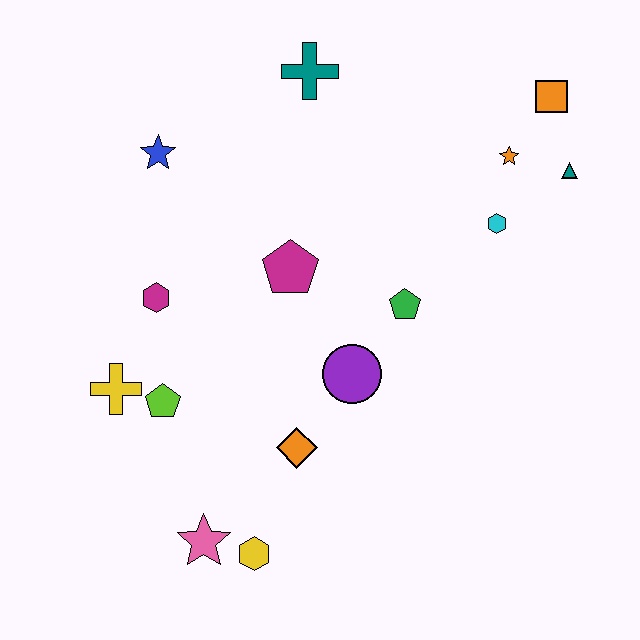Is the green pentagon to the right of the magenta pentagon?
Yes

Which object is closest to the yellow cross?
The lime pentagon is closest to the yellow cross.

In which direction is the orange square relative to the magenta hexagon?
The orange square is to the right of the magenta hexagon.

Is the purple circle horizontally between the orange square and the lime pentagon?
Yes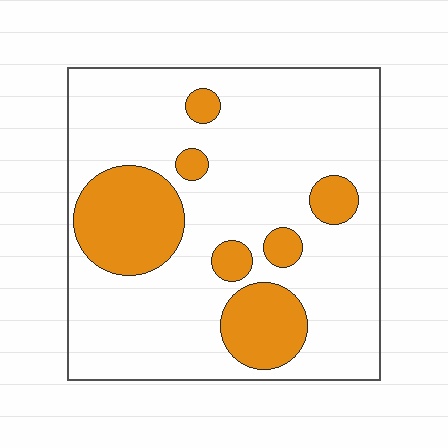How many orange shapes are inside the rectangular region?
7.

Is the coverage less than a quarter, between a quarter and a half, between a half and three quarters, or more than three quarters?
Less than a quarter.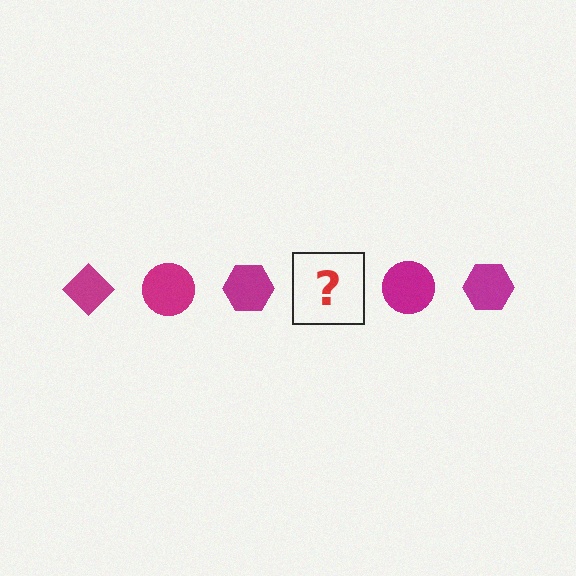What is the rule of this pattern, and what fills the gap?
The rule is that the pattern cycles through diamond, circle, hexagon shapes in magenta. The gap should be filled with a magenta diamond.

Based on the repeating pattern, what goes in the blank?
The blank should be a magenta diamond.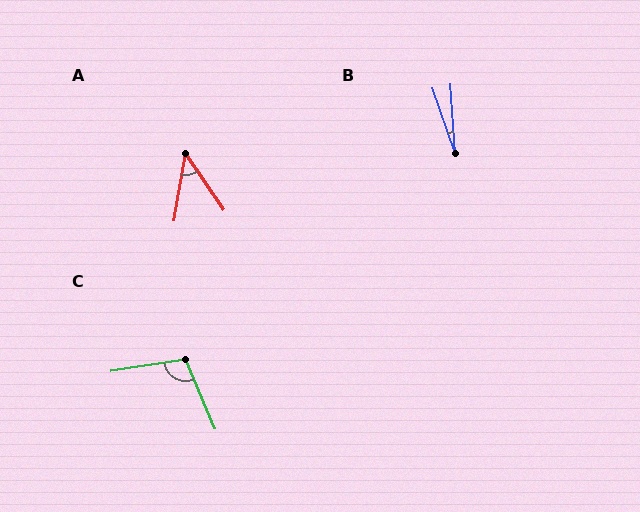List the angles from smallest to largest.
B (15°), A (44°), C (104°).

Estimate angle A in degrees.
Approximately 44 degrees.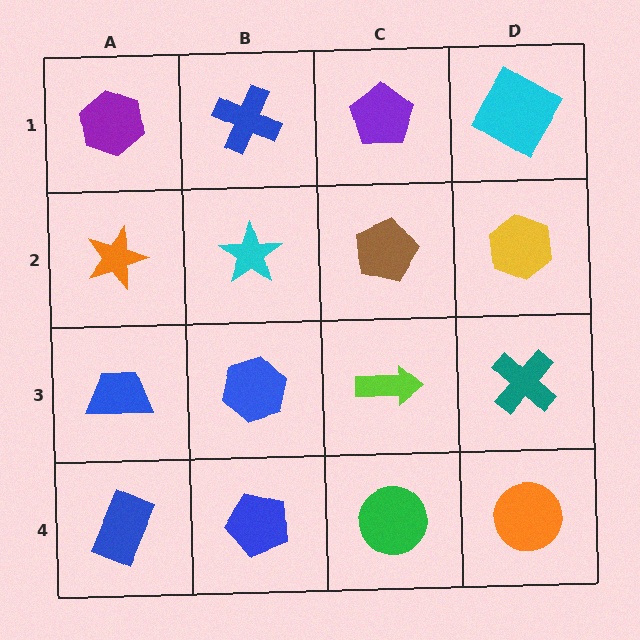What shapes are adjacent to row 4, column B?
A blue hexagon (row 3, column B), a blue rectangle (row 4, column A), a green circle (row 4, column C).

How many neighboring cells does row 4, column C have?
3.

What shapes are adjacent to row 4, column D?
A teal cross (row 3, column D), a green circle (row 4, column C).